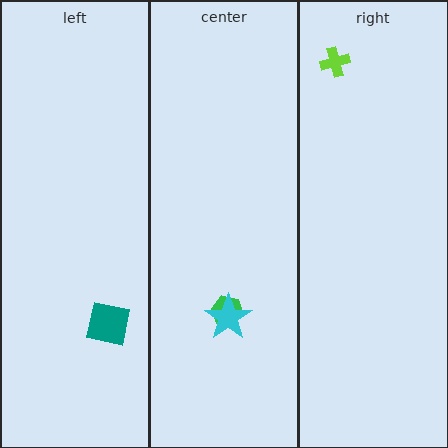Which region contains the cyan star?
The center region.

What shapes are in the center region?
The green hexagon, the cyan star.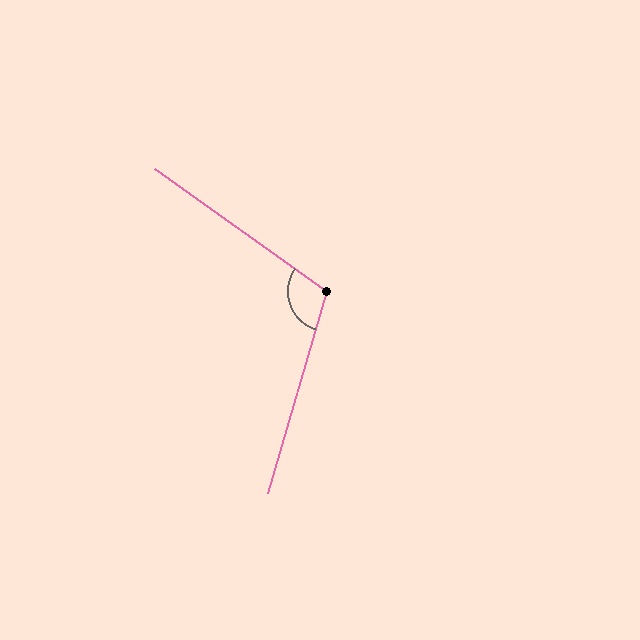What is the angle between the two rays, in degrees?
Approximately 109 degrees.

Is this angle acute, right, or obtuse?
It is obtuse.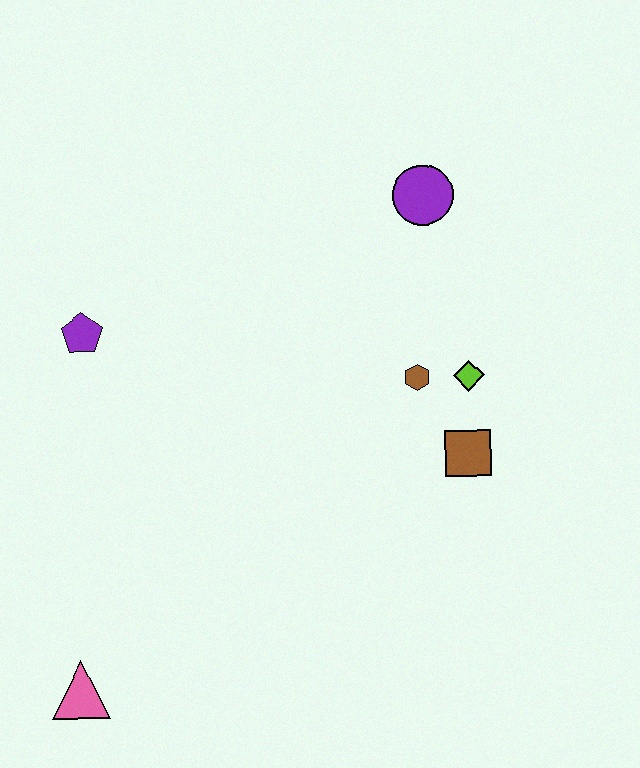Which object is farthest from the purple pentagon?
The brown square is farthest from the purple pentagon.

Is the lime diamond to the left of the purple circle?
No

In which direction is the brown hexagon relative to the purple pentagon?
The brown hexagon is to the right of the purple pentagon.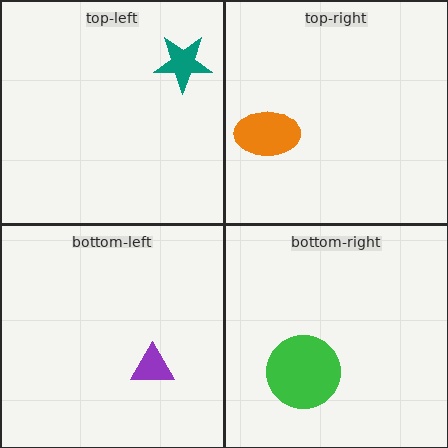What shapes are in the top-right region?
The orange ellipse.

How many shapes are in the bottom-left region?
1.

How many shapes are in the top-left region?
1.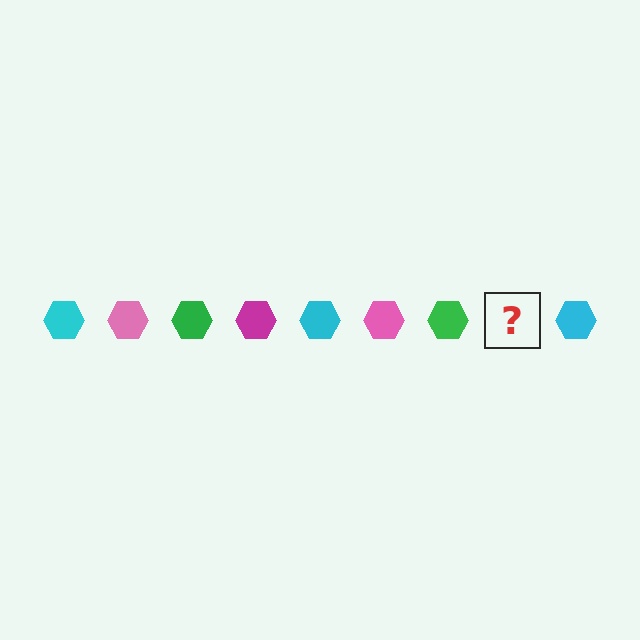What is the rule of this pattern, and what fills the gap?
The rule is that the pattern cycles through cyan, pink, green, magenta hexagons. The gap should be filled with a magenta hexagon.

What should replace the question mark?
The question mark should be replaced with a magenta hexagon.